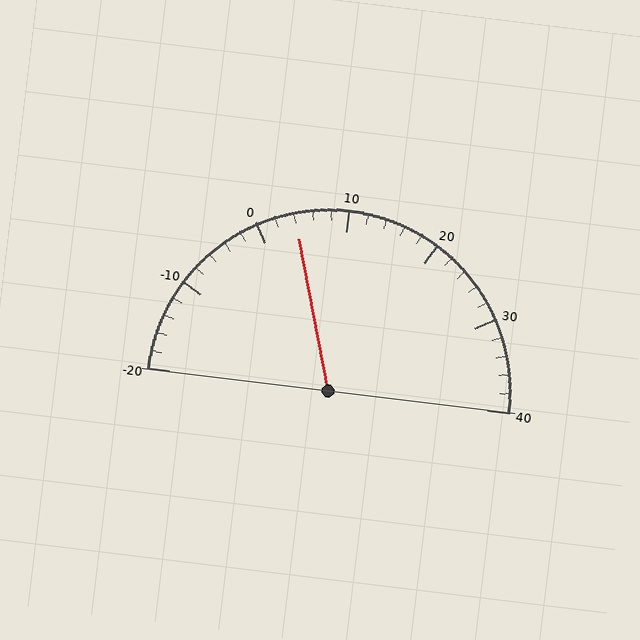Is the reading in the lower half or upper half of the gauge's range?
The reading is in the lower half of the range (-20 to 40).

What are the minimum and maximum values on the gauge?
The gauge ranges from -20 to 40.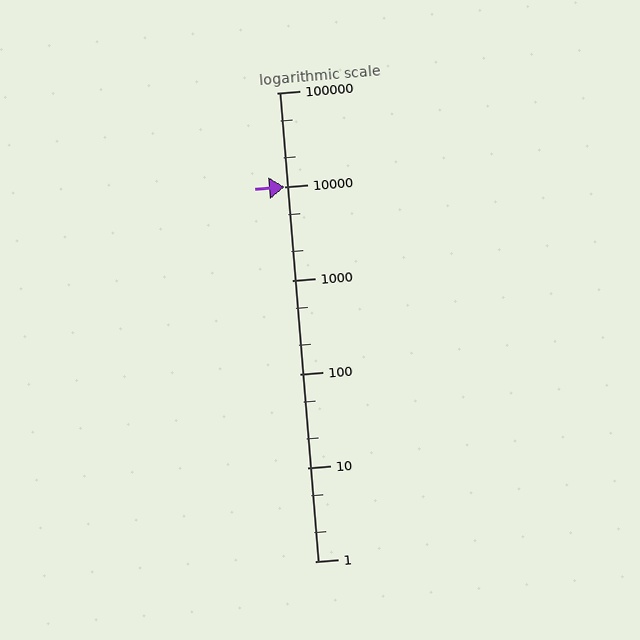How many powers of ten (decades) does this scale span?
The scale spans 5 decades, from 1 to 100000.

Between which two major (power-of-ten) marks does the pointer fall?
The pointer is between 10000 and 100000.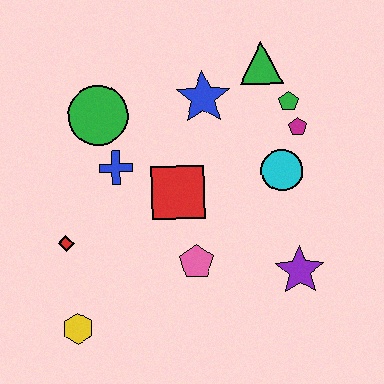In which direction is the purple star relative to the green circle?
The purple star is to the right of the green circle.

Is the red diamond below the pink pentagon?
No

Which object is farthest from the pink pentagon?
The green triangle is farthest from the pink pentagon.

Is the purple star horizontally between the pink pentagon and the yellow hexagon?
No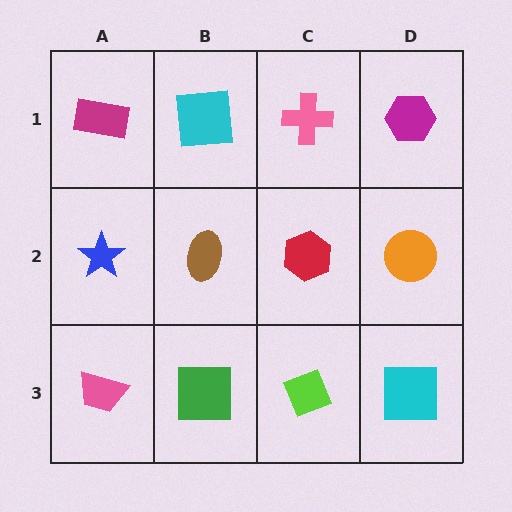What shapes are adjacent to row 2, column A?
A magenta rectangle (row 1, column A), a pink trapezoid (row 3, column A), a brown ellipse (row 2, column B).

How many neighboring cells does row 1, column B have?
3.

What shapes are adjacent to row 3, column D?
An orange circle (row 2, column D), a lime diamond (row 3, column C).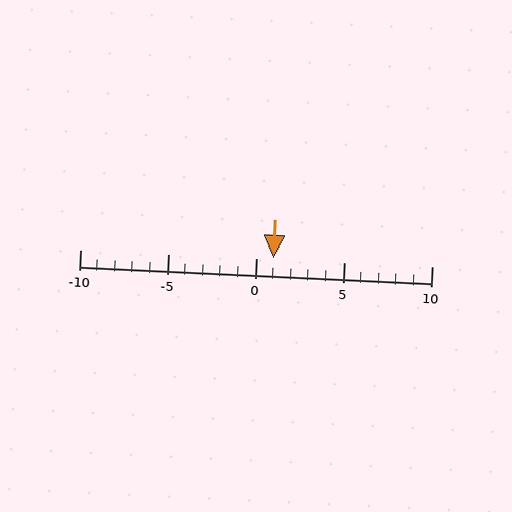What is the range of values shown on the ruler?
The ruler shows values from -10 to 10.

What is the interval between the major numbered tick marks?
The major tick marks are spaced 5 units apart.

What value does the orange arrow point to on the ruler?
The orange arrow points to approximately 1.